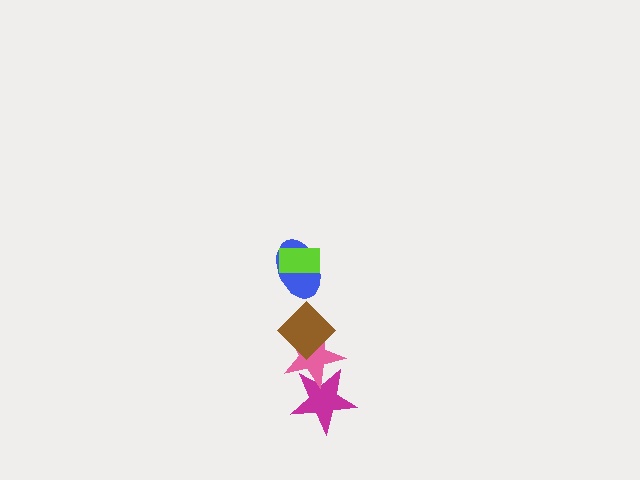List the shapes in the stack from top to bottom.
From top to bottom: the lime rectangle, the blue ellipse, the brown diamond, the pink star, the magenta star.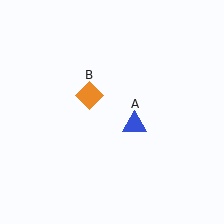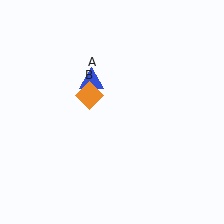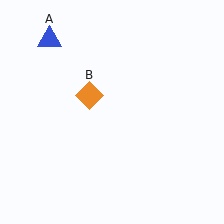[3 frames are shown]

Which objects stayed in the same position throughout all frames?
Orange diamond (object B) remained stationary.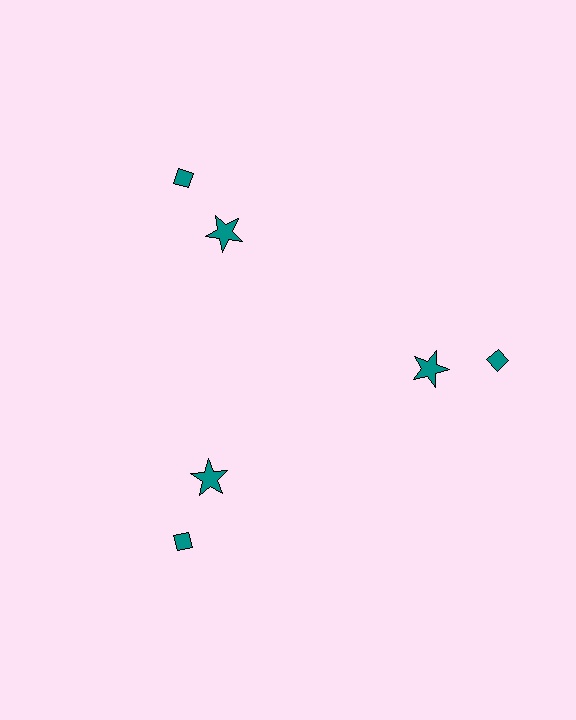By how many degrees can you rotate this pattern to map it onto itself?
The pattern maps onto itself every 120 degrees of rotation.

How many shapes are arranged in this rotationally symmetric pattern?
There are 6 shapes, arranged in 3 groups of 2.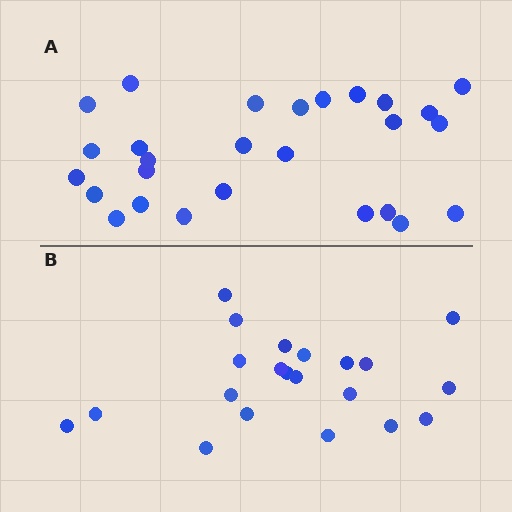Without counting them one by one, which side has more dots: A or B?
Region A (the top region) has more dots.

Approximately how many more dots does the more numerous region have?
Region A has about 6 more dots than region B.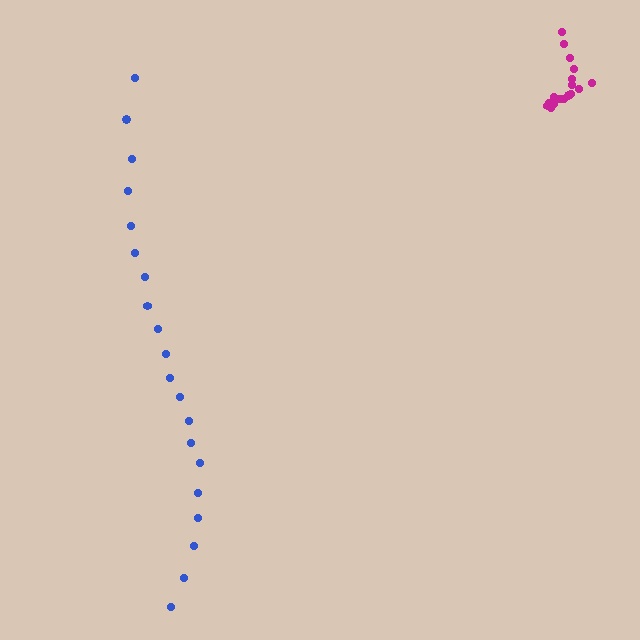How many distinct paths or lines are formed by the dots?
There are 2 distinct paths.